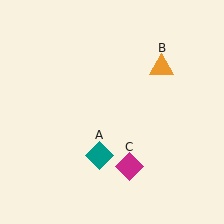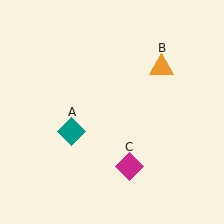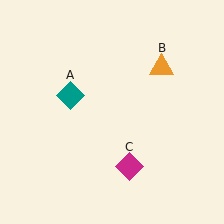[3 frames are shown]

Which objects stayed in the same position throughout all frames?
Orange triangle (object B) and magenta diamond (object C) remained stationary.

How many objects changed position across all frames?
1 object changed position: teal diamond (object A).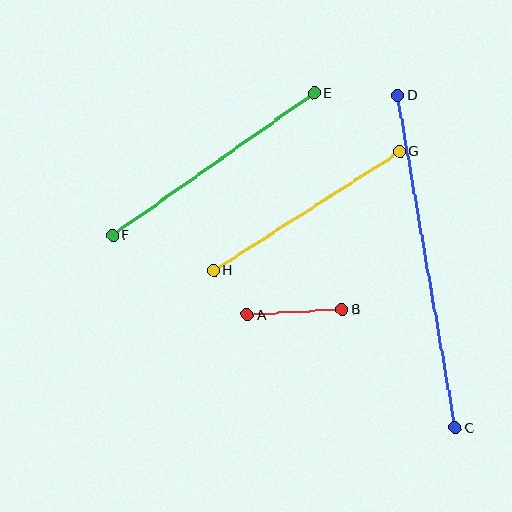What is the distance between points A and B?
The distance is approximately 95 pixels.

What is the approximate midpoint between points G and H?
The midpoint is at approximately (307, 211) pixels.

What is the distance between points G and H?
The distance is approximately 220 pixels.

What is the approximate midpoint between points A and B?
The midpoint is at approximately (295, 312) pixels.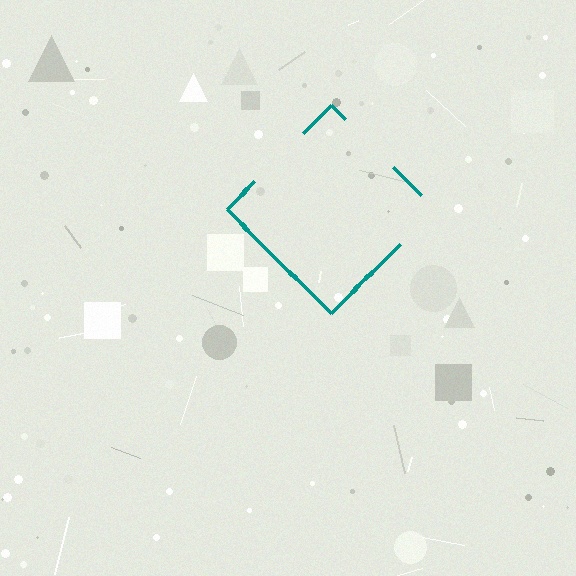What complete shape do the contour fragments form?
The contour fragments form a diamond.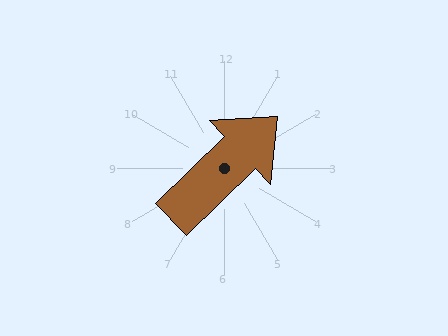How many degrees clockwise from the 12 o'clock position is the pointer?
Approximately 46 degrees.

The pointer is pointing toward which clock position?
Roughly 2 o'clock.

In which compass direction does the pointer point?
Northeast.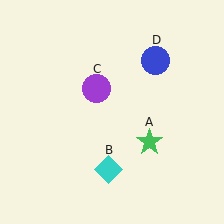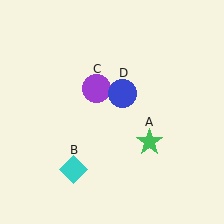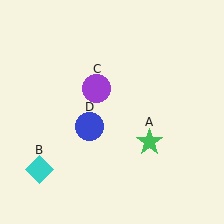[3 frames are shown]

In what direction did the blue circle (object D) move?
The blue circle (object D) moved down and to the left.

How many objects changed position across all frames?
2 objects changed position: cyan diamond (object B), blue circle (object D).